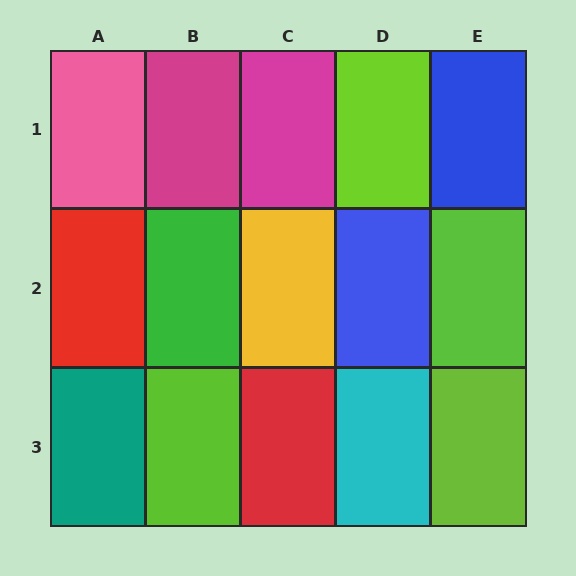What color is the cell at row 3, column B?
Lime.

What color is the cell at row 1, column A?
Pink.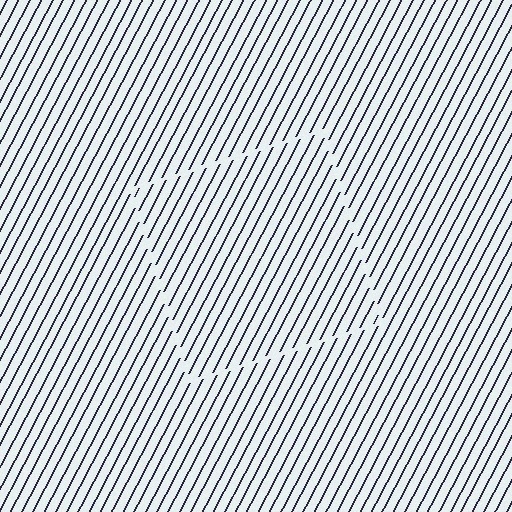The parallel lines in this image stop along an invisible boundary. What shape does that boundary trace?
An illusory square. The interior of the shape contains the same grating, shifted by half a period — the contour is defined by the phase discontinuity where line-ends from the inner and outer gratings abut.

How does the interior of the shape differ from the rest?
The interior of the shape contains the same grating, shifted by half a period — the contour is defined by the phase discontinuity where line-ends from the inner and outer gratings abut.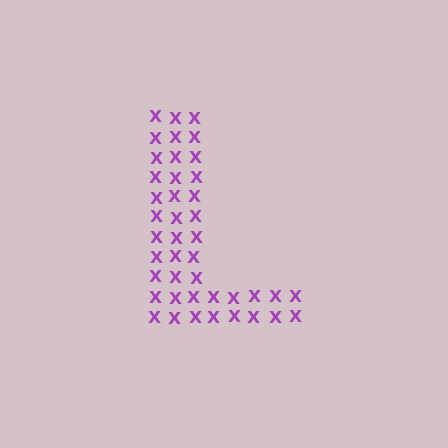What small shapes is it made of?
It is made of small letter X's.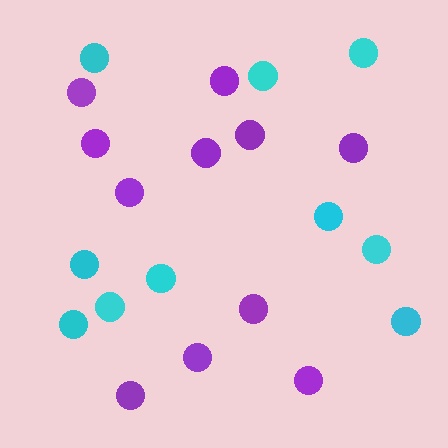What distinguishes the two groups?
There are 2 groups: one group of purple circles (11) and one group of cyan circles (10).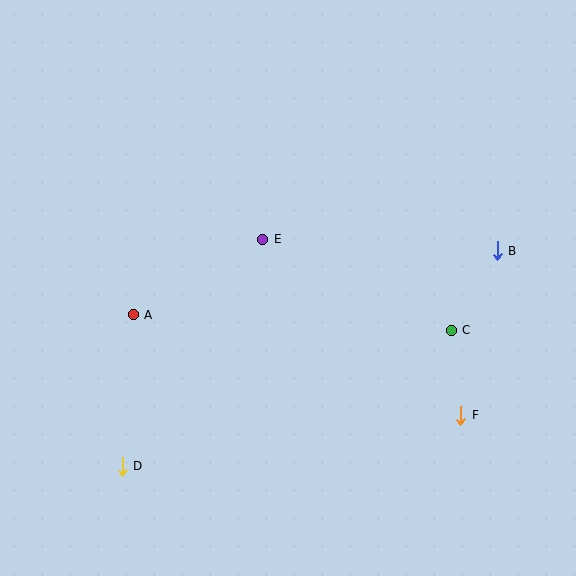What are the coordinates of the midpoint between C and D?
The midpoint between C and D is at (287, 398).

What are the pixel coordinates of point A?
Point A is at (133, 315).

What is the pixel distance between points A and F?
The distance between A and F is 343 pixels.